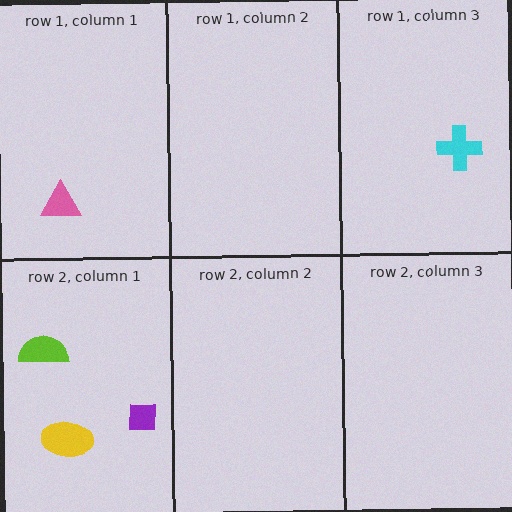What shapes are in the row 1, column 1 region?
The pink triangle.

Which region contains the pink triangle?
The row 1, column 1 region.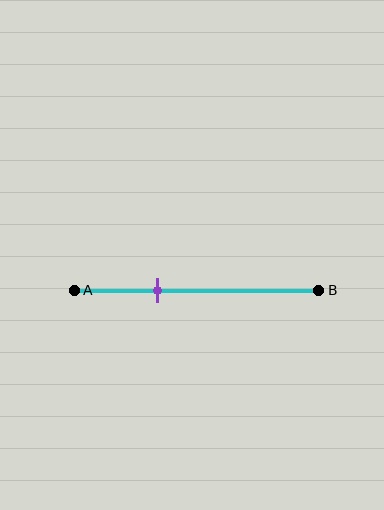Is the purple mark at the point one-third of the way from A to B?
Yes, the mark is approximately at the one-third point.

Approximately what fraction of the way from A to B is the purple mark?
The purple mark is approximately 35% of the way from A to B.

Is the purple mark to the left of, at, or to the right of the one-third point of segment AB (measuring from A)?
The purple mark is approximately at the one-third point of segment AB.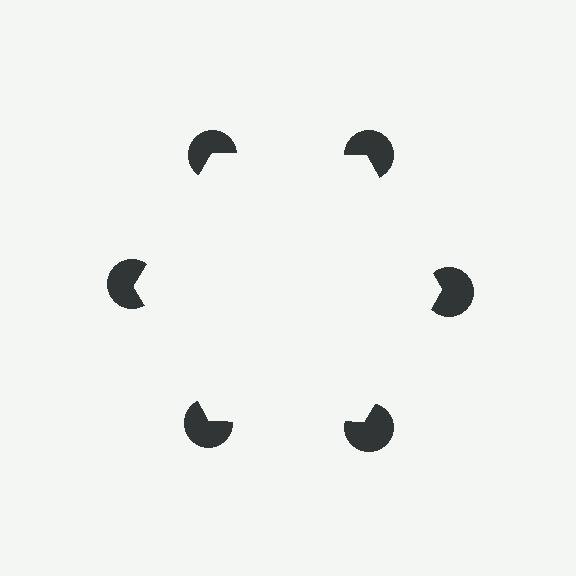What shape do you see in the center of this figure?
An illusory hexagon — its edges are inferred from the aligned wedge cuts in the pac-man discs, not physically drawn.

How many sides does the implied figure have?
6 sides.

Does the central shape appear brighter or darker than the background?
It typically appears slightly brighter than the background, even though no actual brightness change is drawn.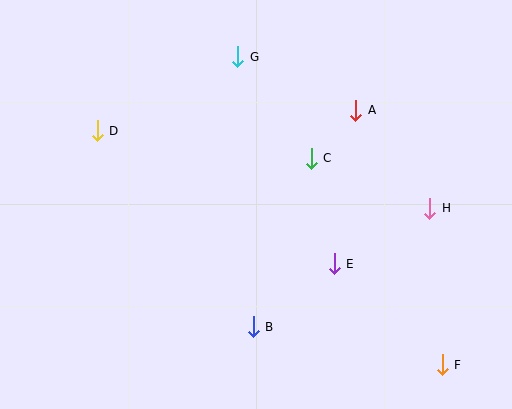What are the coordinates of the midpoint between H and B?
The midpoint between H and B is at (342, 268).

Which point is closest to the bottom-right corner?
Point F is closest to the bottom-right corner.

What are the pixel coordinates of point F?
Point F is at (442, 365).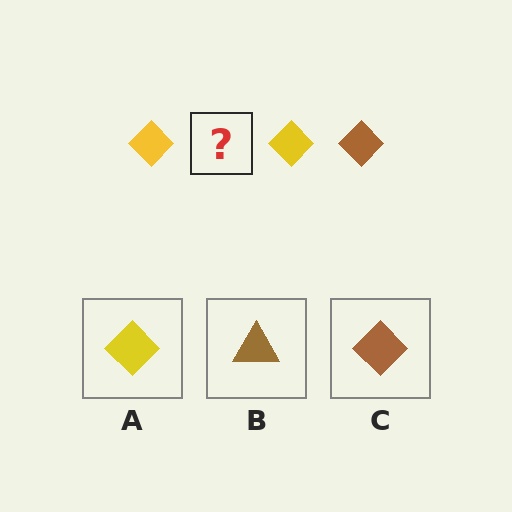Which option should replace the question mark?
Option C.